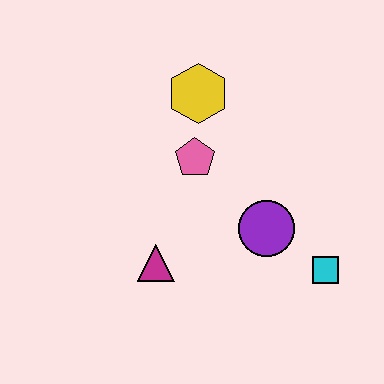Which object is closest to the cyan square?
The purple circle is closest to the cyan square.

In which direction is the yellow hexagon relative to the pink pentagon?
The yellow hexagon is above the pink pentagon.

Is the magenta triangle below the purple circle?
Yes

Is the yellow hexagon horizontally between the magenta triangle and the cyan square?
Yes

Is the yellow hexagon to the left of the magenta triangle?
No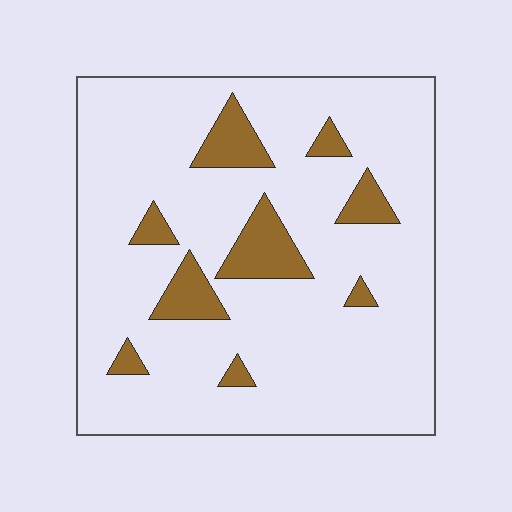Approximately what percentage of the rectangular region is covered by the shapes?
Approximately 15%.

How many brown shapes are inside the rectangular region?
9.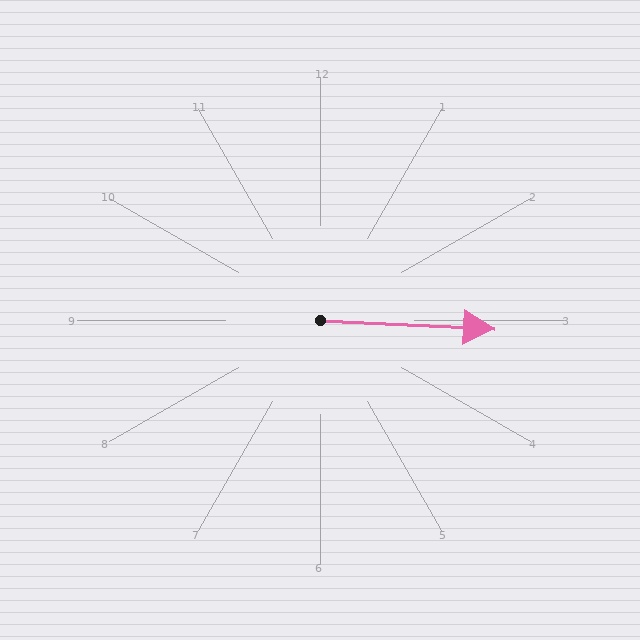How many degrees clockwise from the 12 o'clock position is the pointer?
Approximately 93 degrees.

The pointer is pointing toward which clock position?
Roughly 3 o'clock.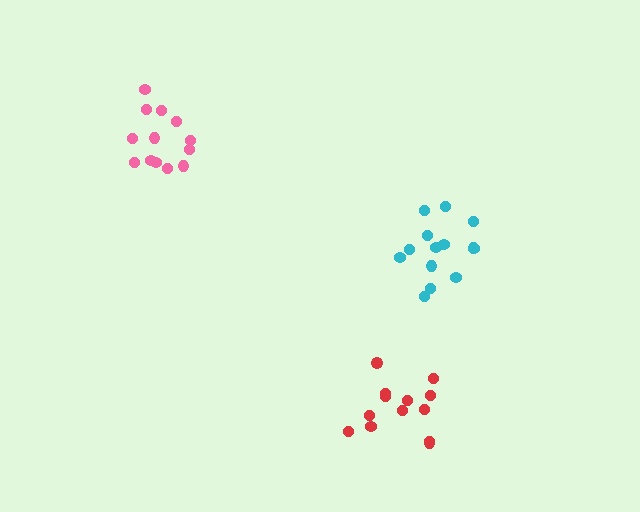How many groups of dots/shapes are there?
There are 3 groups.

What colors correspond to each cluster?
The clusters are colored: red, cyan, pink.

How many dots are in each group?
Group 1: 13 dots, Group 2: 14 dots, Group 3: 13 dots (40 total).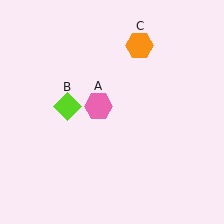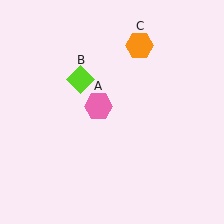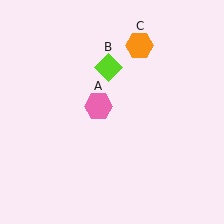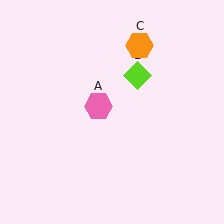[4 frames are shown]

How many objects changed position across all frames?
1 object changed position: lime diamond (object B).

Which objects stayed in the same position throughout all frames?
Pink hexagon (object A) and orange hexagon (object C) remained stationary.